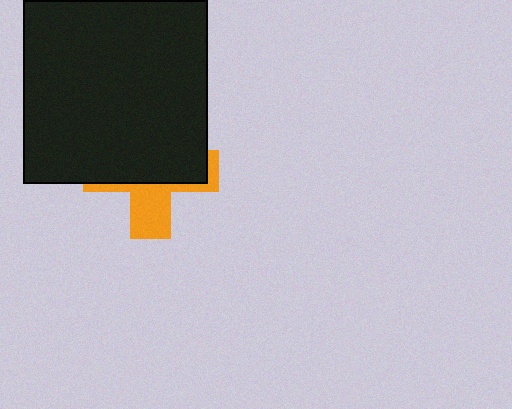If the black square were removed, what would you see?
You would see the complete orange cross.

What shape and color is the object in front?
The object in front is a black square.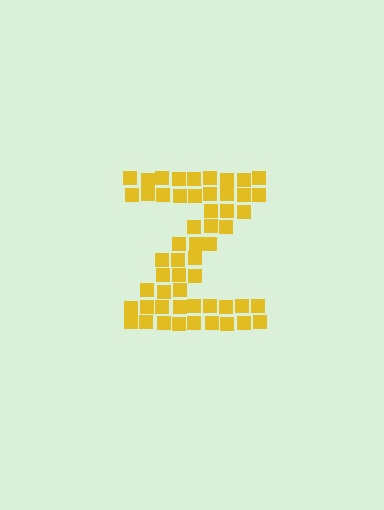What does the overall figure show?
The overall figure shows the letter Z.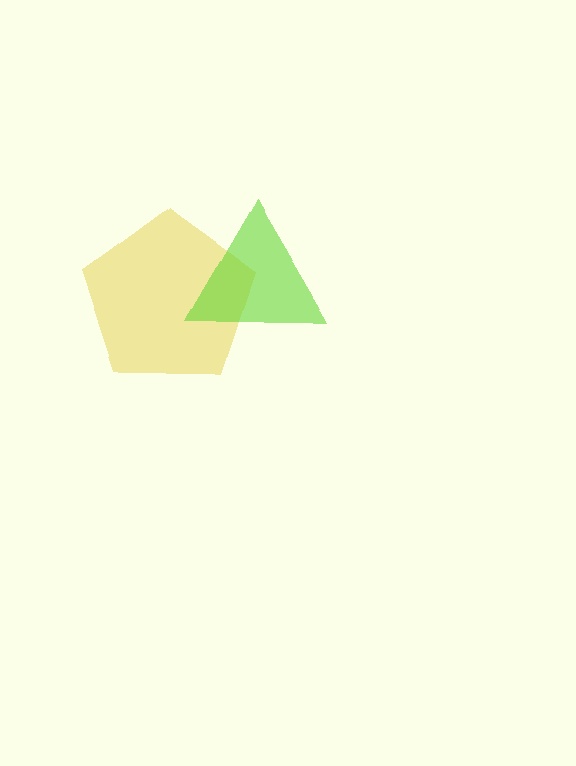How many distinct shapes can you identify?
There are 2 distinct shapes: a yellow pentagon, a lime triangle.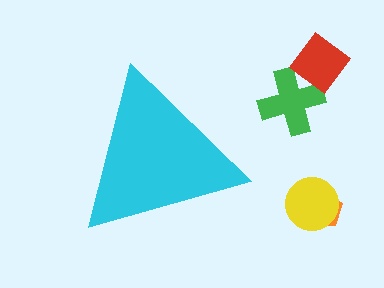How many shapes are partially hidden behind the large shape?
0 shapes are partially hidden.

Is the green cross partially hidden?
No, the green cross is fully visible.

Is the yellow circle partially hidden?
No, the yellow circle is fully visible.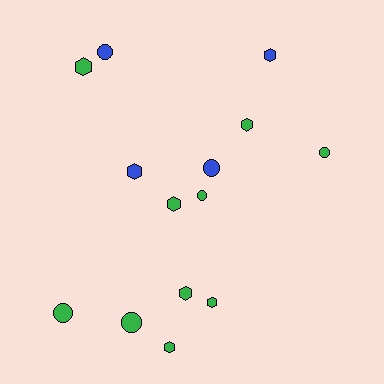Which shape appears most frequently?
Hexagon, with 8 objects.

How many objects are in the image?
There are 14 objects.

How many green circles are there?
There are 4 green circles.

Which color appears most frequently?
Green, with 10 objects.